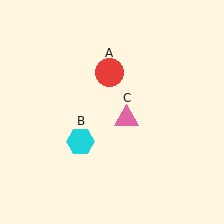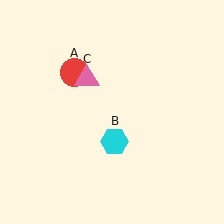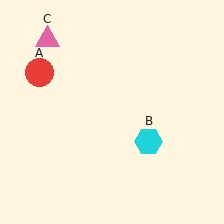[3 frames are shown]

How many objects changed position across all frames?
3 objects changed position: red circle (object A), cyan hexagon (object B), pink triangle (object C).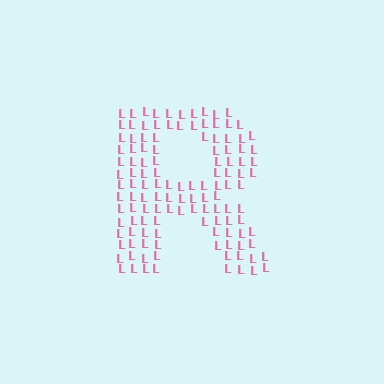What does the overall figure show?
The overall figure shows the letter R.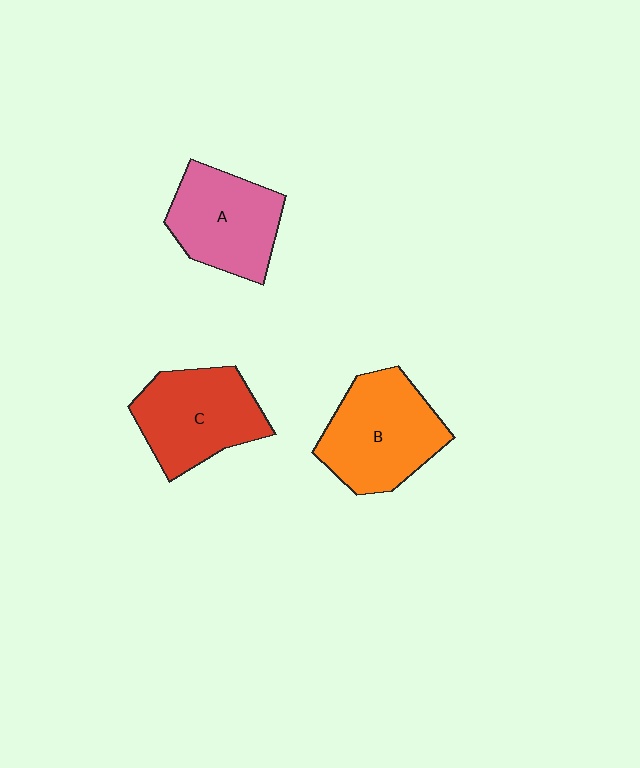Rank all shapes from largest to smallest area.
From largest to smallest: B (orange), C (red), A (pink).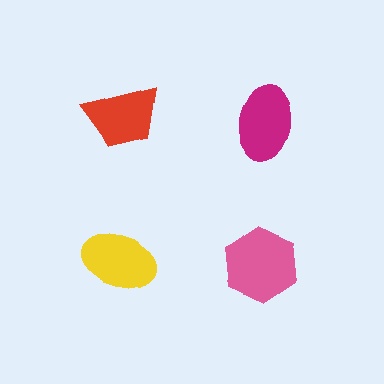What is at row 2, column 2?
A pink hexagon.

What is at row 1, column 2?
A magenta ellipse.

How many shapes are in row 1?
2 shapes.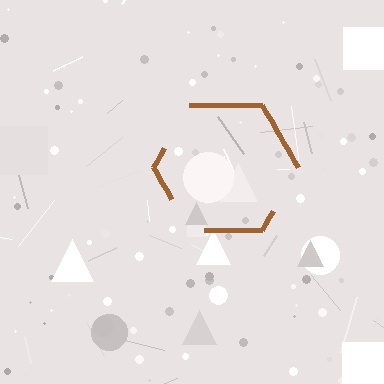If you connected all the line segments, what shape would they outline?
They would outline a hexagon.